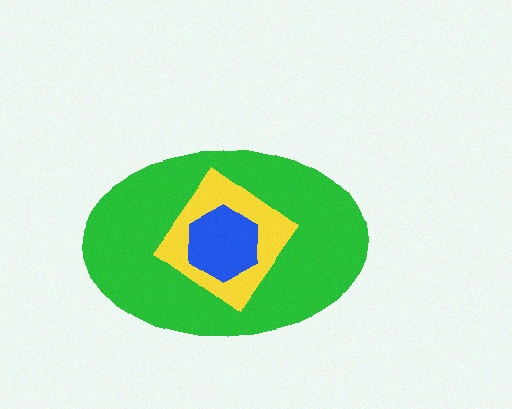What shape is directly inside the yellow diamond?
The blue hexagon.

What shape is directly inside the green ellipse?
The yellow diamond.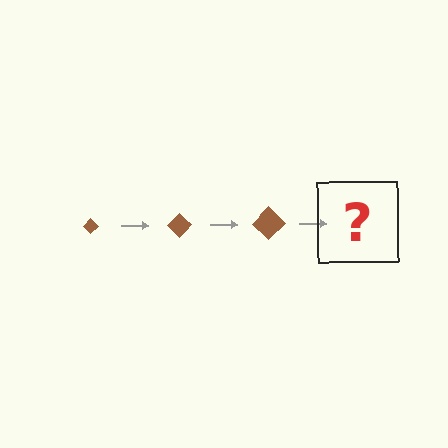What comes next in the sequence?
The next element should be a brown diamond, larger than the previous one.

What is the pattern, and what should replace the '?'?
The pattern is that the diamond gets progressively larger each step. The '?' should be a brown diamond, larger than the previous one.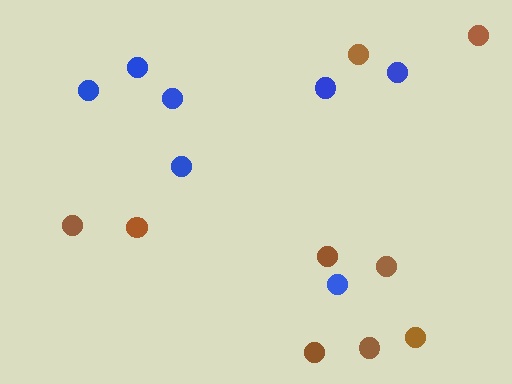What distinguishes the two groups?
There are 2 groups: one group of brown circles (9) and one group of blue circles (7).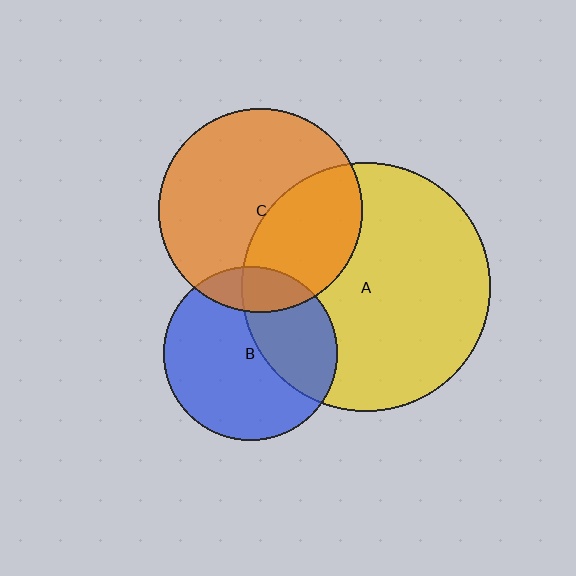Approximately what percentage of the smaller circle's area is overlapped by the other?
Approximately 40%.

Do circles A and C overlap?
Yes.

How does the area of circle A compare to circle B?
Approximately 2.0 times.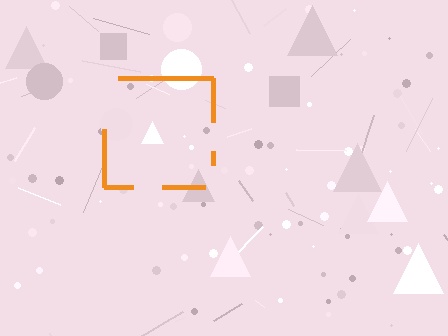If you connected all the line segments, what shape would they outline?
They would outline a square.